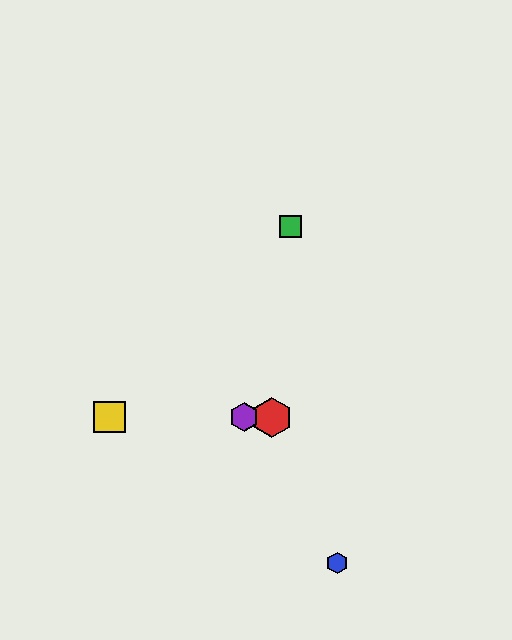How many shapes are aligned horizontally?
3 shapes (the red hexagon, the yellow square, the purple hexagon) are aligned horizontally.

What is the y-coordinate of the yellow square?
The yellow square is at y≈417.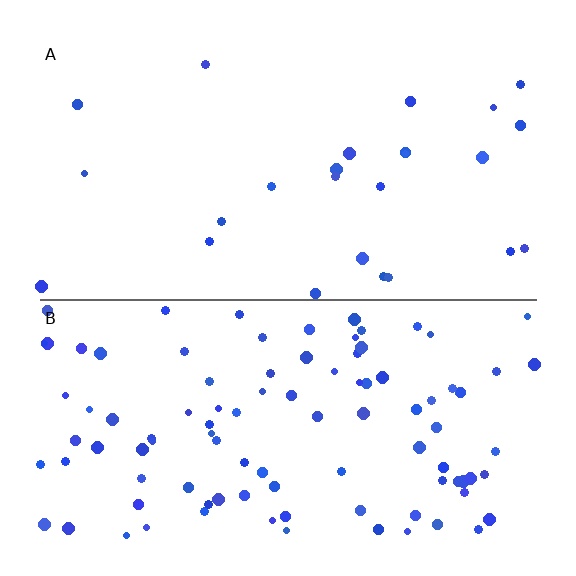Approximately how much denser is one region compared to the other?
Approximately 3.9× — region B over region A.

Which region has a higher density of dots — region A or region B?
B (the bottom).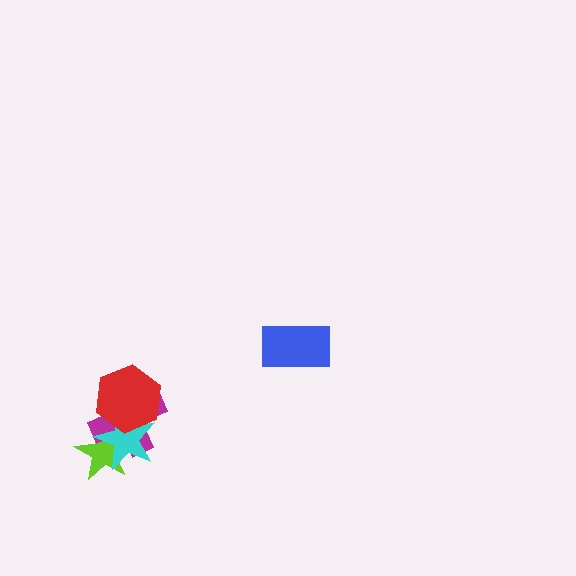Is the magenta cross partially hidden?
Yes, it is partially covered by another shape.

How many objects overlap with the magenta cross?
3 objects overlap with the magenta cross.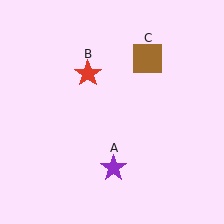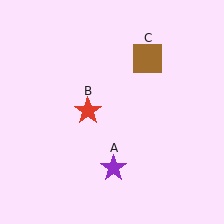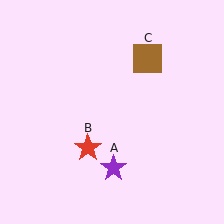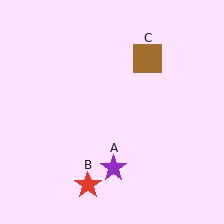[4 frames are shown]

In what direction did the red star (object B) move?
The red star (object B) moved down.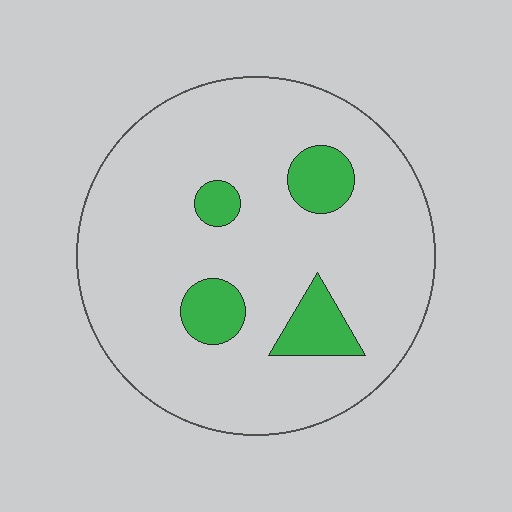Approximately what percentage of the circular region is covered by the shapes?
Approximately 15%.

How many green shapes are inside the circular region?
4.